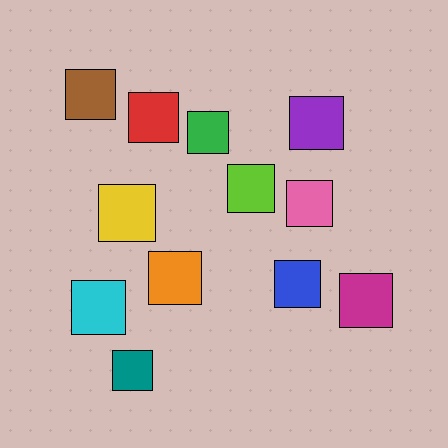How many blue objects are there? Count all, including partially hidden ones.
There is 1 blue object.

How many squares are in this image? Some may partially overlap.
There are 12 squares.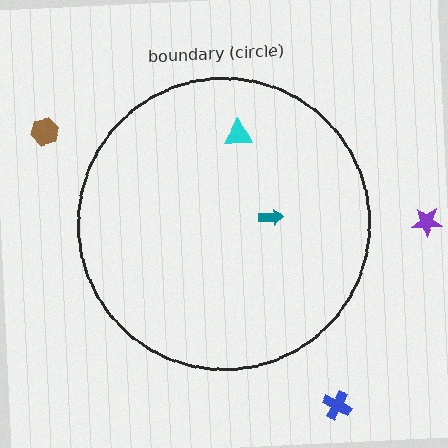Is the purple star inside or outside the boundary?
Outside.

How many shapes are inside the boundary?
2 inside, 3 outside.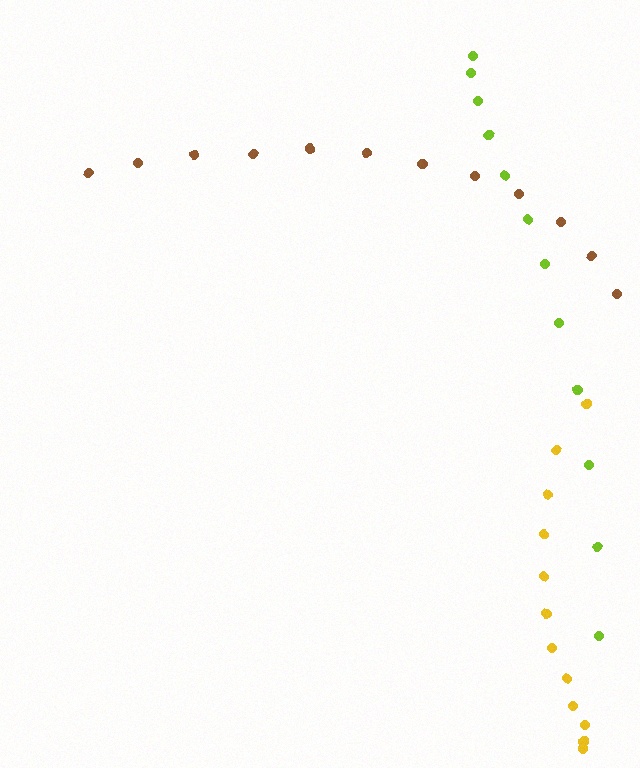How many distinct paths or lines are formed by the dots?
There are 3 distinct paths.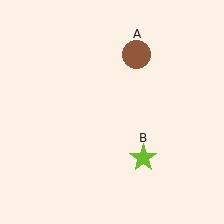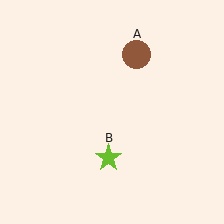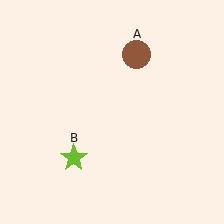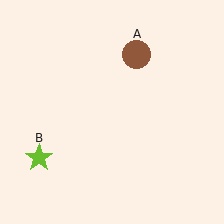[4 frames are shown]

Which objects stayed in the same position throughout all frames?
Brown circle (object A) remained stationary.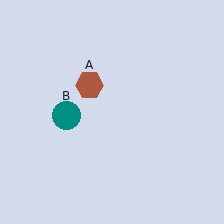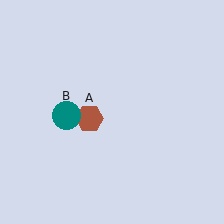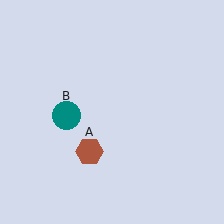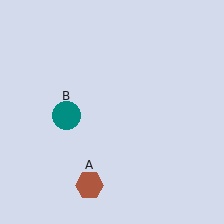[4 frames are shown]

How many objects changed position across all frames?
1 object changed position: brown hexagon (object A).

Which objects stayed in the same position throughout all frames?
Teal circle (object B) remained stationary.